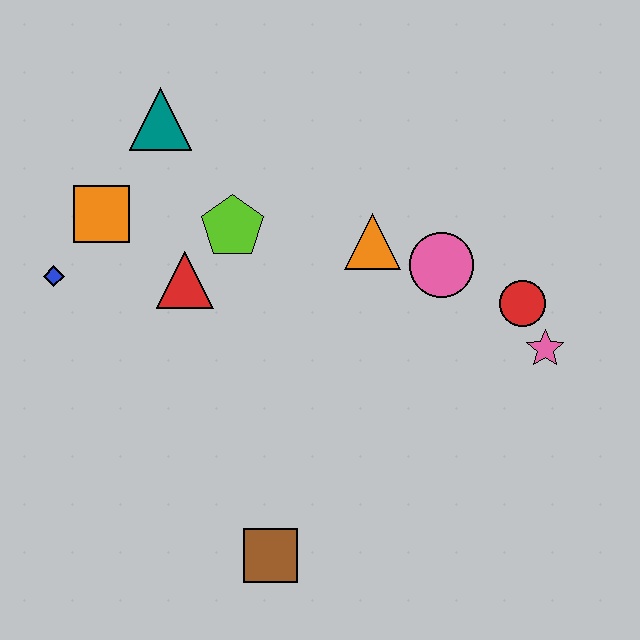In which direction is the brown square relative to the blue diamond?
The brown square is below the blue diamond.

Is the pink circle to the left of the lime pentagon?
No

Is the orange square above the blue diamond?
Yes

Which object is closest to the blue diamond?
The orange square is closest to the blue diamond.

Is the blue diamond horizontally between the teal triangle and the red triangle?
No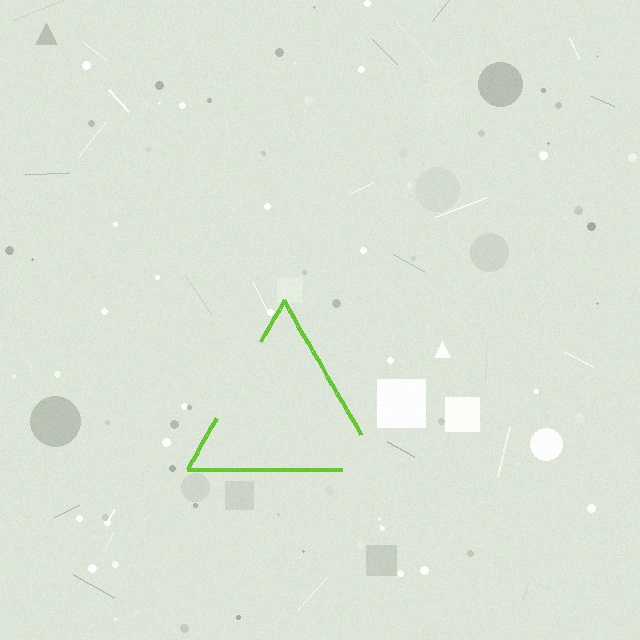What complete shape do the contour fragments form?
The contour fragments form a triangle.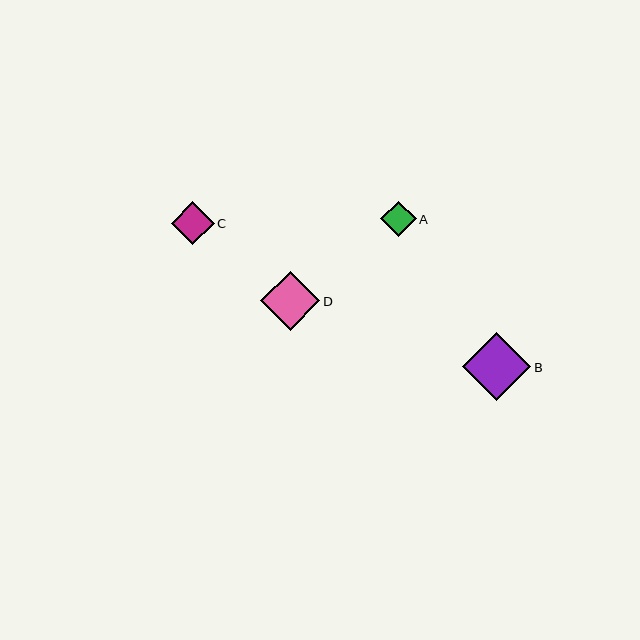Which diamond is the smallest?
Diamond A is the smallest with a size of approximately 36 pixels.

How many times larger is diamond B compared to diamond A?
Diamond B is approximately 1.9 times the size of diamond A.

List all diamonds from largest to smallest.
From largest to smallest: B, D, C, A.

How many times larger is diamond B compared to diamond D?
Diamond B is approximately 1.2 times the size of diamond D.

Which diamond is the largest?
Diamond B is the largest with a size of approximately 68 pixels.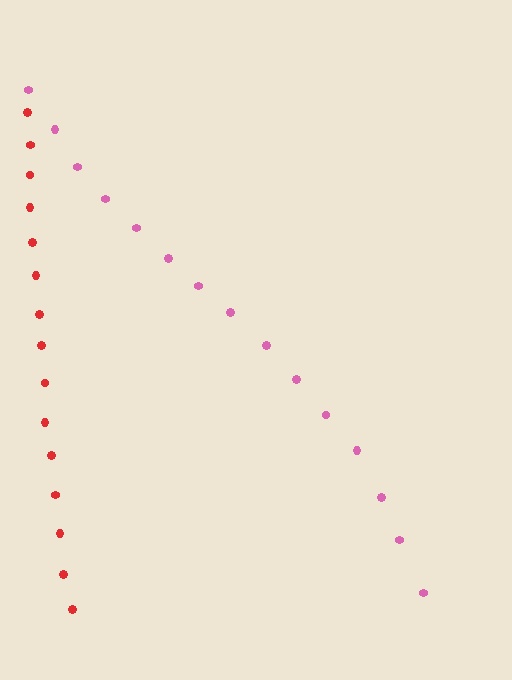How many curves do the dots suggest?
There are 2 distinct paths.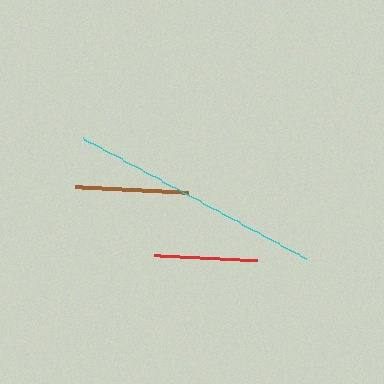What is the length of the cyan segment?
The cyan segment is approximately 254 pixels long.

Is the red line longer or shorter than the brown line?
The brown line is longer than the red line.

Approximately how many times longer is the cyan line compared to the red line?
The cyan line is approximately 2.5 times the length of the red line.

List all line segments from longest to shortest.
From longest to shortest: cyan, brown, red.